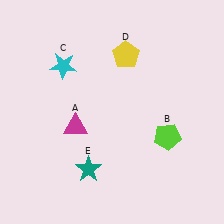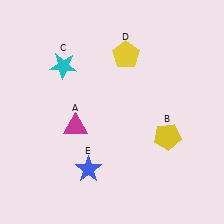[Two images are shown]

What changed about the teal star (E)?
In Image 1, E is teal. In Image 2, it changed to blue.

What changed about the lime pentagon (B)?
In Image 1, B is lime. In Image 2, it changed to yellow.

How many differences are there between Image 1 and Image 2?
There are 2 differences between the two images.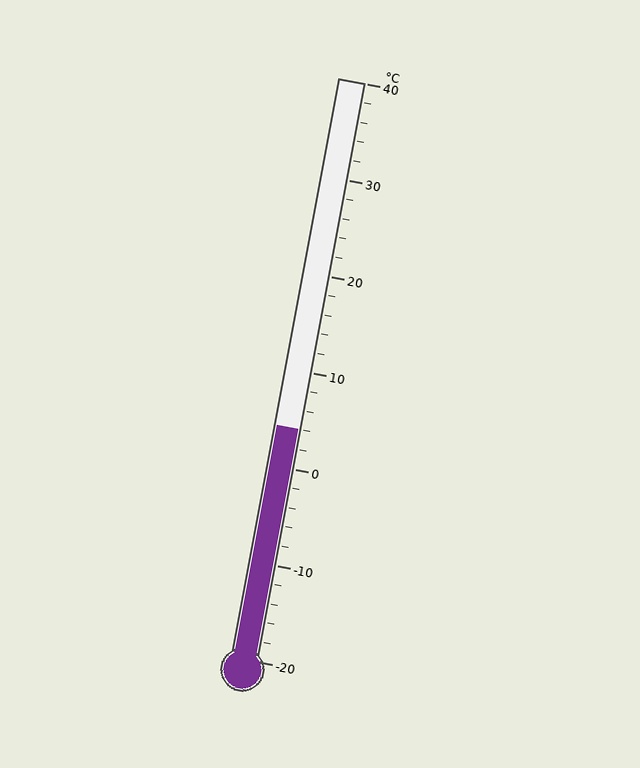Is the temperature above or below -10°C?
The temperature is above -10°C.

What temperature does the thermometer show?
The thermometer shows approximately 4°C.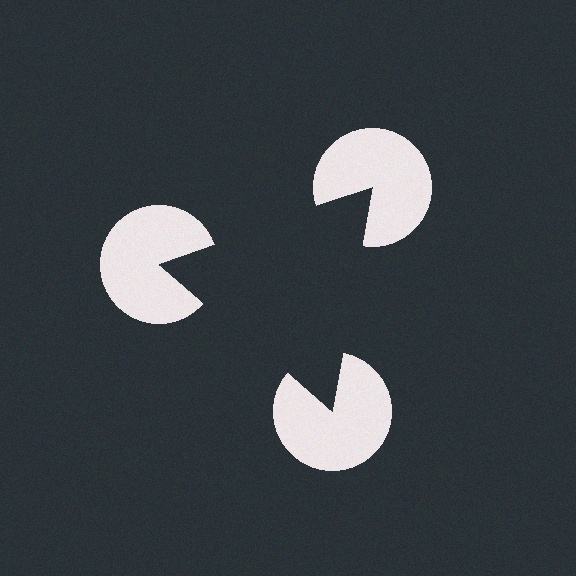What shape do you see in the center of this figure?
An illusory triangle — its edges are inferred from the aligned wedge cuts in the pac-man discs, not physically drawn.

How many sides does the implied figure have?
3 sides.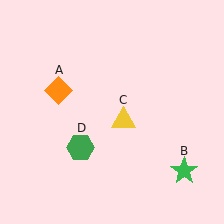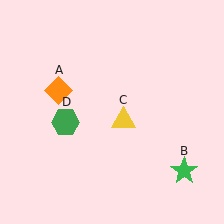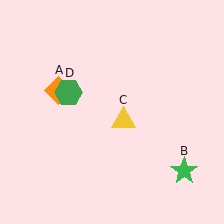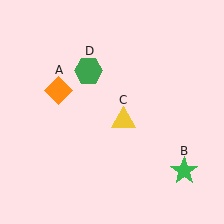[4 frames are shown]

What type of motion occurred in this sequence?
The green hexagon (object D) rotated clockwise around the center of the scene.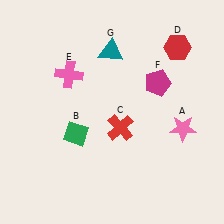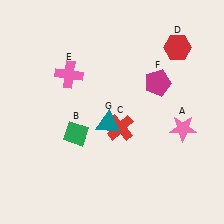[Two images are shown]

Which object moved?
The teal triangle (G) moved down.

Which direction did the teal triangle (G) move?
The teal triangle (G) moved down.